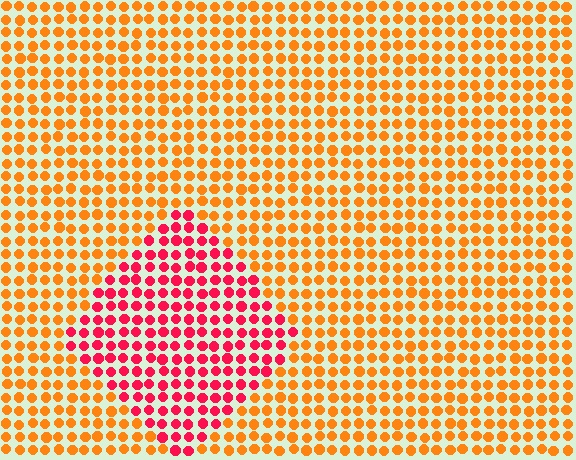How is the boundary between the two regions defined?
The boundary is defined purely by a slight shift in hue (about 45 degrees). Spacing, size, and orientation are identical on both sides.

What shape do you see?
I see a diamond.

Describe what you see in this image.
The image is filled with small orange elements in a uniform arrangement. A diamond-shaped region is visible where the elements are tinted to a slightly different hue, forming a subtle color boundary.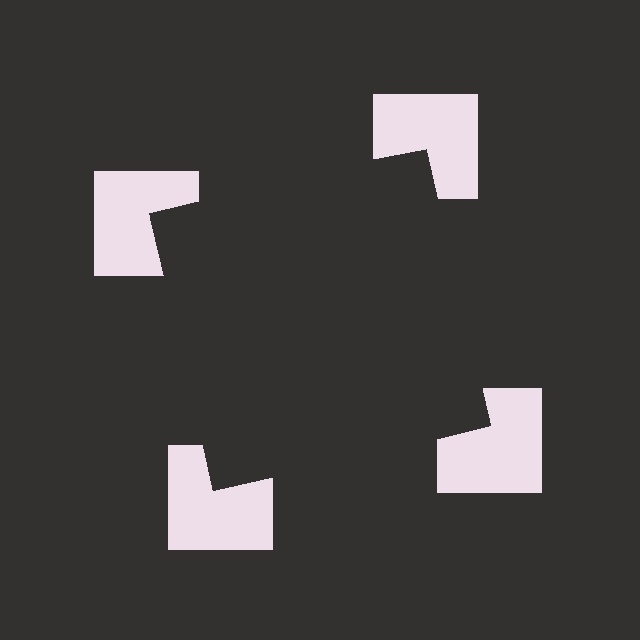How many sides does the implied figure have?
4 sides.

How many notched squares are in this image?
There are 4 — one at each vertex of the illusory square.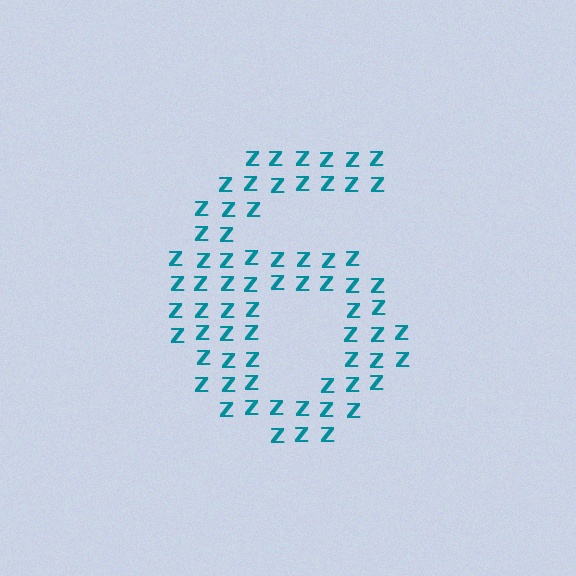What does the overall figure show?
The overall figure shows the digit 6.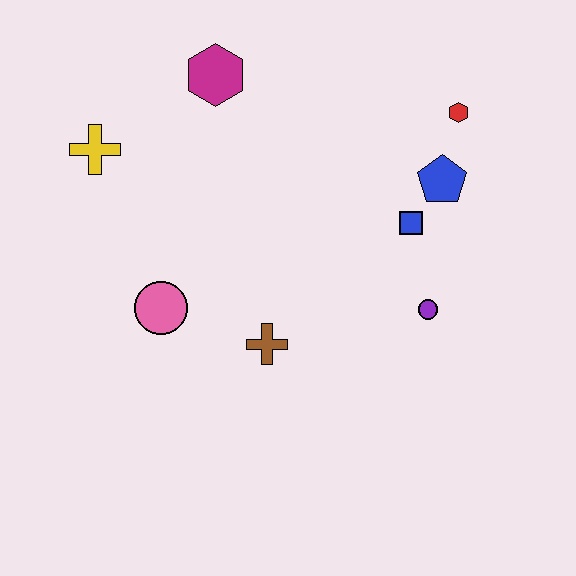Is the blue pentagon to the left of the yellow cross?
No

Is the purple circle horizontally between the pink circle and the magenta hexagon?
No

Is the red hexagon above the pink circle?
Yes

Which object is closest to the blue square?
The blue pentagon is closest to the blue square.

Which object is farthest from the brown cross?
The red hexagon is farthest from the brown cross.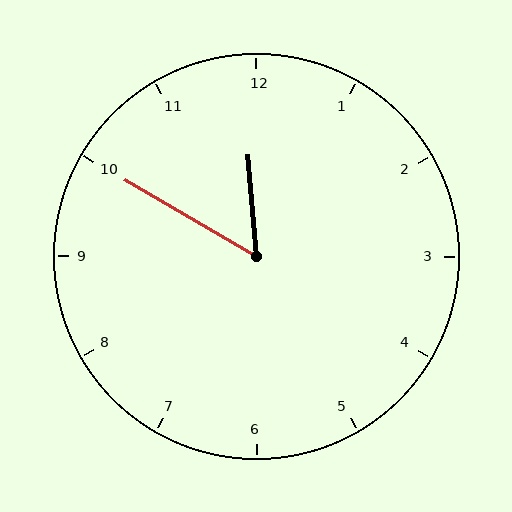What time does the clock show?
11:50.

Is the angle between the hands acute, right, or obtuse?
It is acute.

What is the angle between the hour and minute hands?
Approximately 55 degrees.